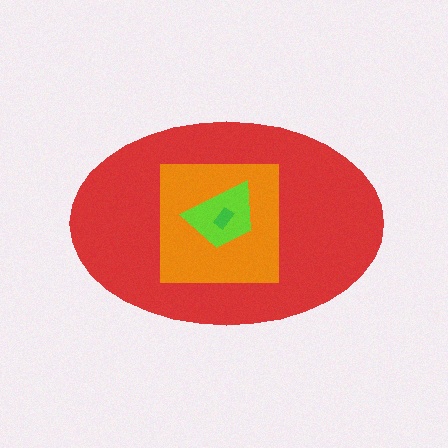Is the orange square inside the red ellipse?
Yes.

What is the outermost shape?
The red ellipse.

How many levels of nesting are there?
4.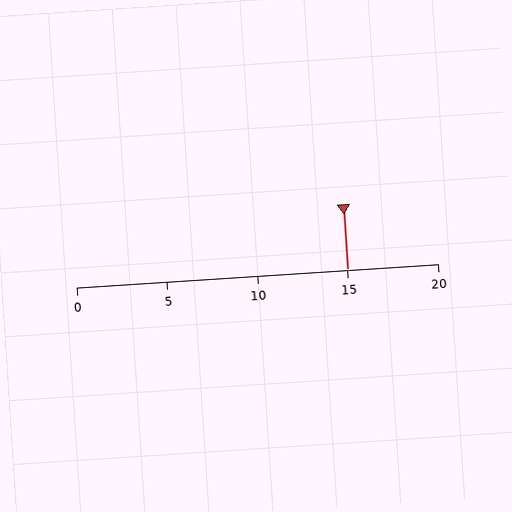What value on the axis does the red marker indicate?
The marker indicates approximately 15.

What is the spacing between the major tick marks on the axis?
The major ticks are spaced 5 apart.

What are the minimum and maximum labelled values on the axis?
The axis runs from 0 to 20.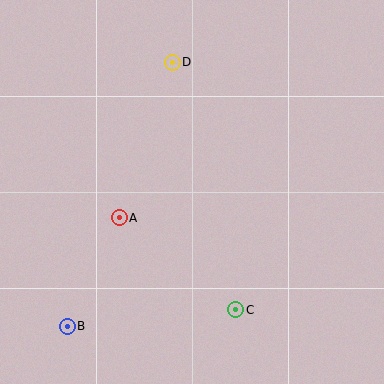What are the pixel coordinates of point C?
Point C is at (236, 310).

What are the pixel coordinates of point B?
Point B is at (67, 326).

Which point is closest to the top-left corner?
Point D is closest to the top-left corner.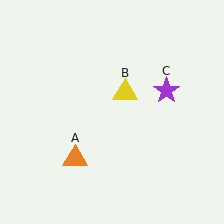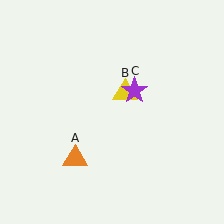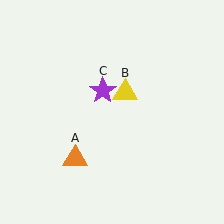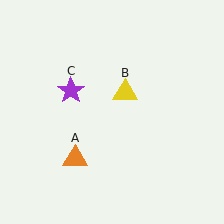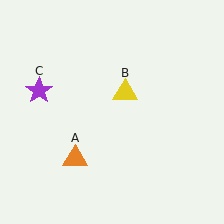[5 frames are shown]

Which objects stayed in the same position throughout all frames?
Orange triangle (object A) and yellow triangle (object B) remained stationary.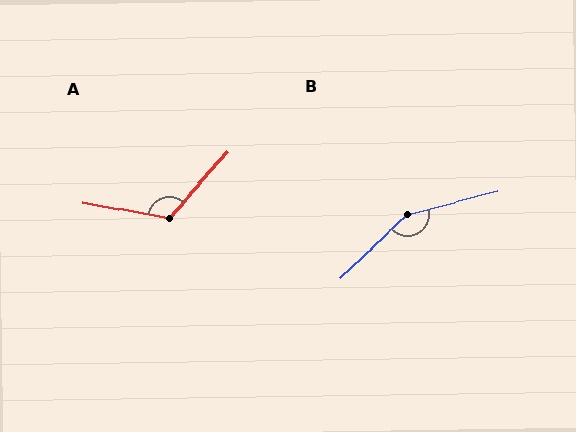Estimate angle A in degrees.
Approximately 121 degrees.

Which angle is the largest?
B, at approximately 151 degrees.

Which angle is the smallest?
A, at approximately 121 degrees.